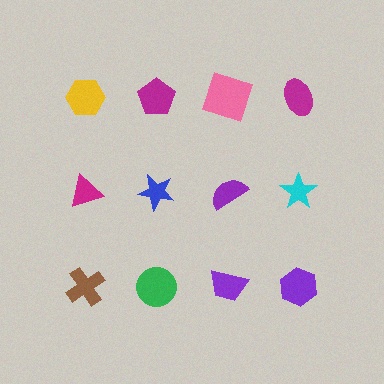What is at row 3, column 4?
A purple hexagon.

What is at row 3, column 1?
A brown cross.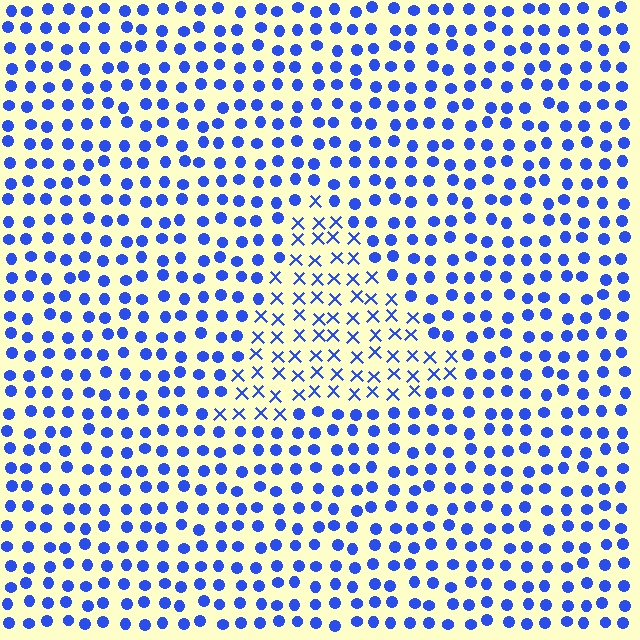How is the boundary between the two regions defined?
The boundary is defined by a change in element shape: X marks inside vs. circles outside. All elements share the same color and spacing.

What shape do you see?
I see a triangle.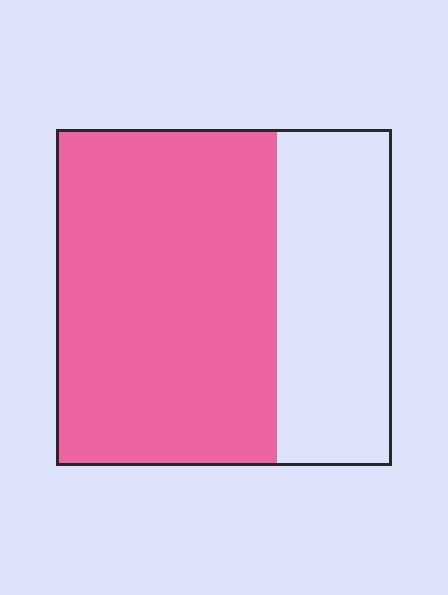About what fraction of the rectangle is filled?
About two thirds (2/3).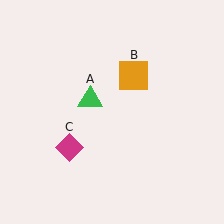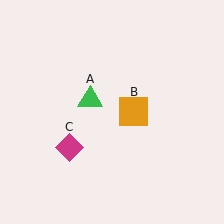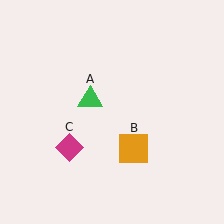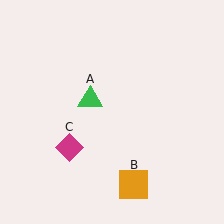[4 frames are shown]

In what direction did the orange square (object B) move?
The orange square (object B) moved down.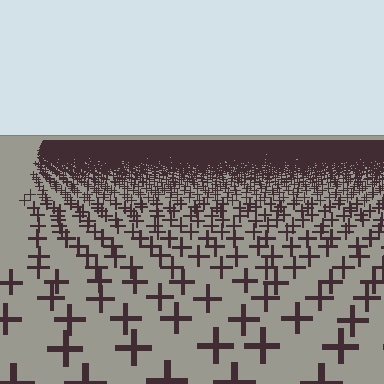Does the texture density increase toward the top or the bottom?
Density increases toward the top.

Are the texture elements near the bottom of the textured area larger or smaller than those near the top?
Larger. Near the bottom, elements are closer to the viewer and appear at a bigger on-screen size.